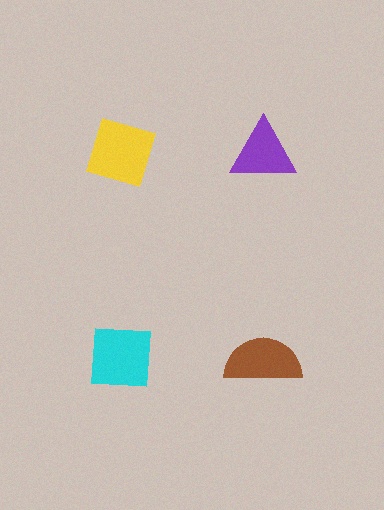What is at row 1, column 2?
A purple triangle.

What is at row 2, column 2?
A brown semicircle.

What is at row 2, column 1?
A cyan square.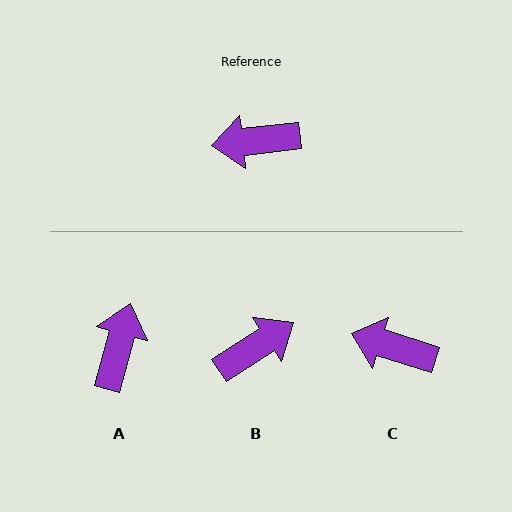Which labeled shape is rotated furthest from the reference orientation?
B, about 154 degrees away.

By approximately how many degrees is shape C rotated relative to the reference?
Approximately 24 degrees clockwise.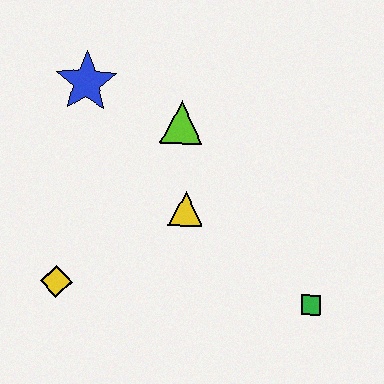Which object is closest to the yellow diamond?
The yellow triangle is closest to the yellow diamond.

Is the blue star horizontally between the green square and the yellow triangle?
No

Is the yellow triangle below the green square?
No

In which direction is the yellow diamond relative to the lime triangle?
The yellow diamond is below the lime triangle.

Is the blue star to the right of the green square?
No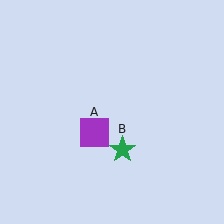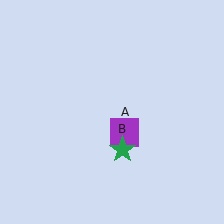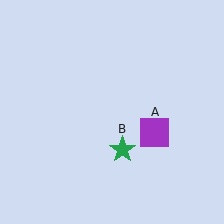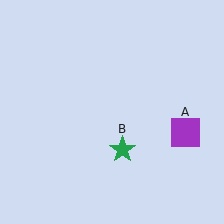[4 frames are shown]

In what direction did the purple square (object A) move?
The purple square (object A) moved right.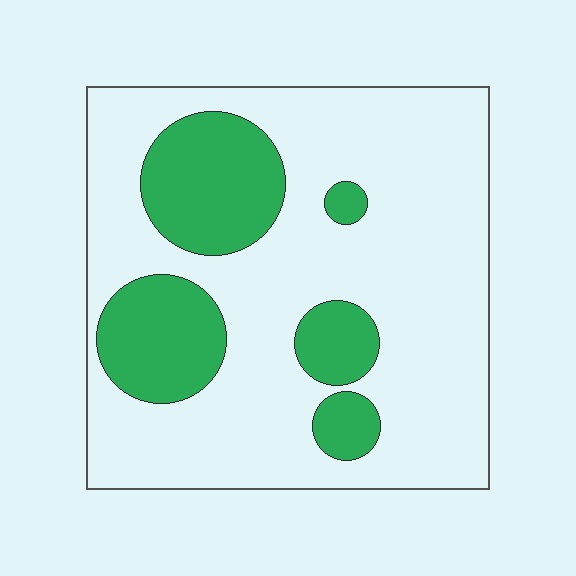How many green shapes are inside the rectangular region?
5.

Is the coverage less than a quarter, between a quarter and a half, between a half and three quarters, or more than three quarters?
Between a quarter and a half.